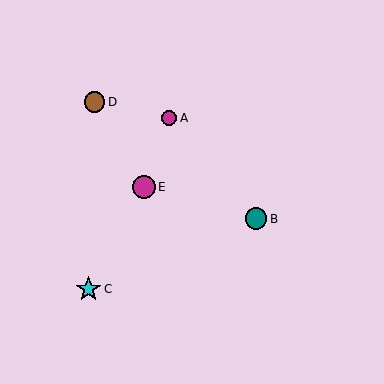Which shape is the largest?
The cyan star (labeled C) is the largest.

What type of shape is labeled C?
Shape C is a cyan star.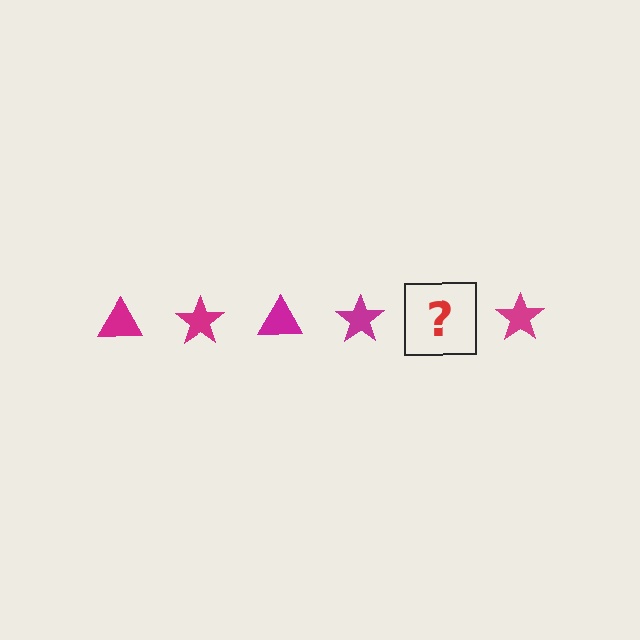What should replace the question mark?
The question mark should be replaced with a magenta triangle.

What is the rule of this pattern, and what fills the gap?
The rule is that the pattern cycles through triangle, star shapes in magenta. The gap should be filled with a magenta triangle.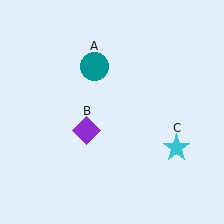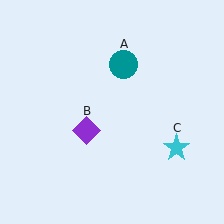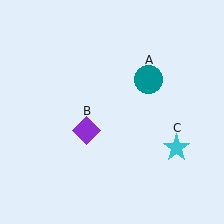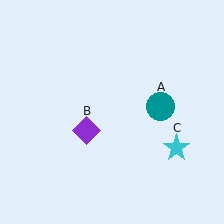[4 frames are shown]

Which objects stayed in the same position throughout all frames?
Purple diamond (object B) and cyan star (object C) remained stationary.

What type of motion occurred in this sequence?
The teal circle (object A) rotated clockwise around the center of the scene.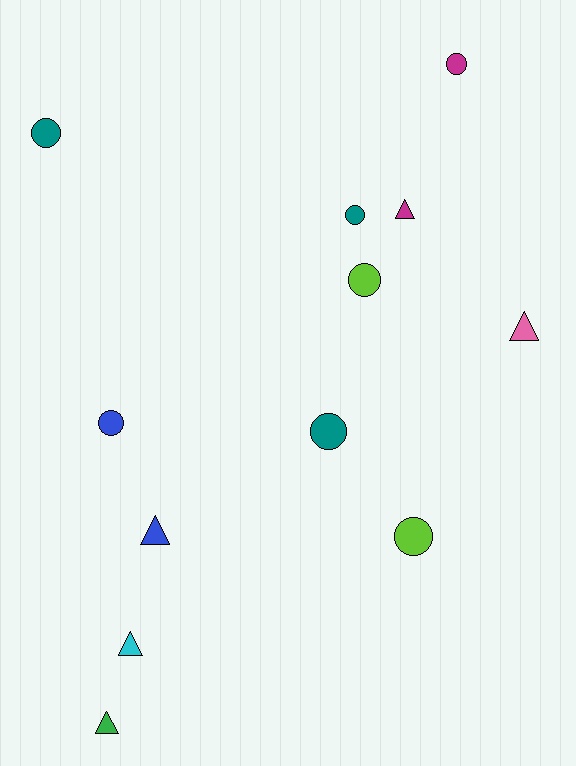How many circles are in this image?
There are 7 circles.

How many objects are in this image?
There are 12 objects.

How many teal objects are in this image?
There are 3 teal objects.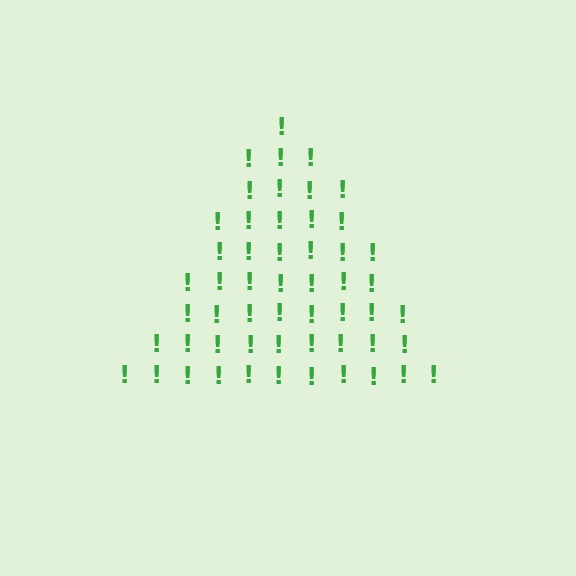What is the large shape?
The large shape is a triangle.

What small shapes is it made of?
It is made of small exclamation marks.